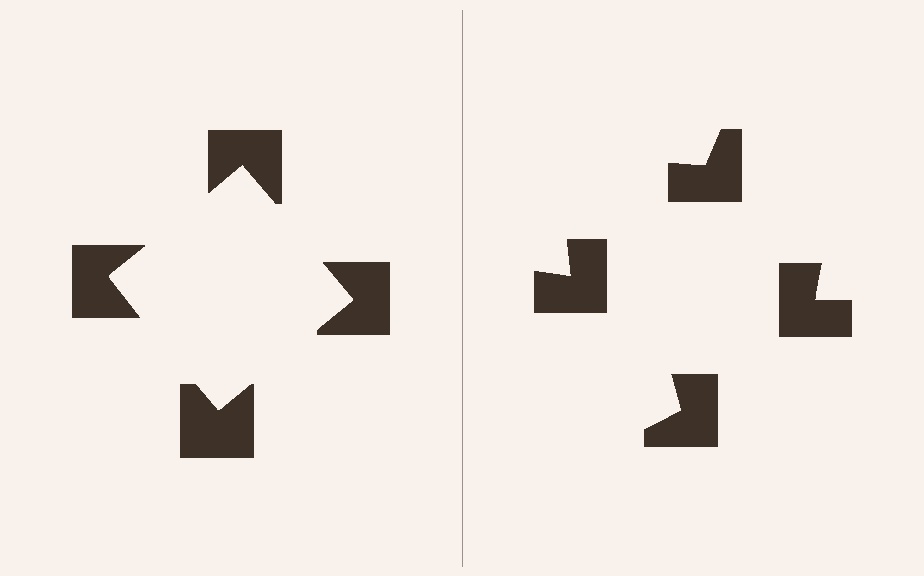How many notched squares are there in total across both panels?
8 — 4 on each side.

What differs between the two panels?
The notched squares are positioned identically on both sides; only the wedge orientations differ. On the left they align to a square; on the right they are misaligned.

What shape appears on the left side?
An illusory square.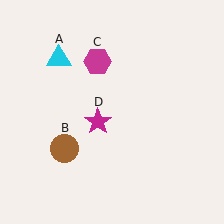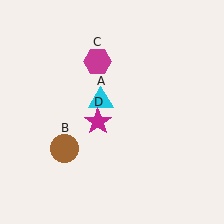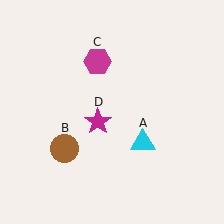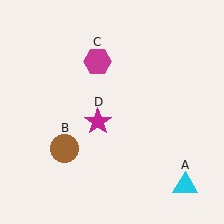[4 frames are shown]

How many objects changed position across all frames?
1 object changed position: cyan triangle (object A).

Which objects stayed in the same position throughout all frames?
Brown circle (object B) and magenta hexagon (object C) and magenta star (object D) remained stationary.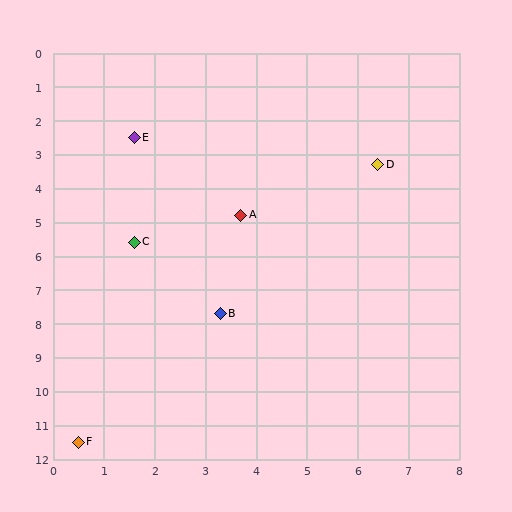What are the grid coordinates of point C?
Point C is at approximately (1.6, 5.6).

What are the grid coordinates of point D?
Point D is at approximately (6.4, 3.3).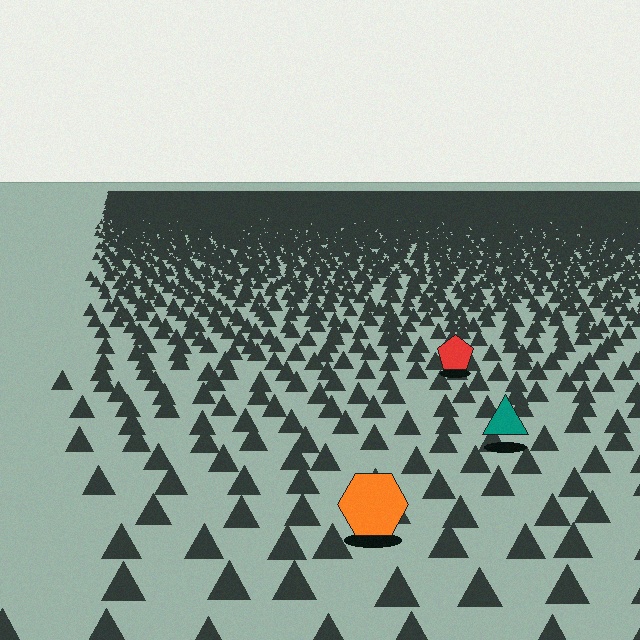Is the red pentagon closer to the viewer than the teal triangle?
No. The teal triangle is closer — you can tell from the texture gradient: the ground texture is coarser near it.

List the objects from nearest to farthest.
From nearest to farthest: the orange hexagon, the teal triangle, the red pentagon.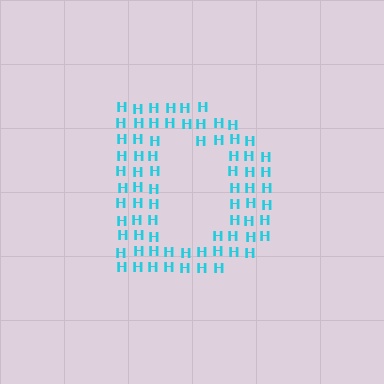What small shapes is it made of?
It is made of small letter H's.